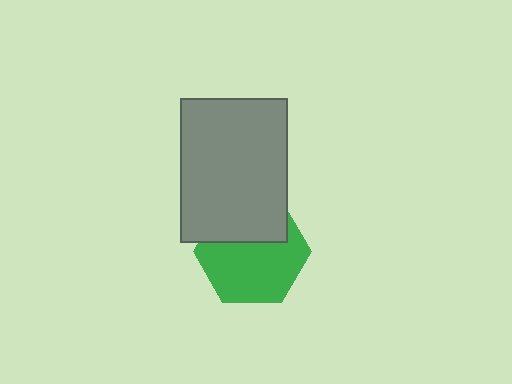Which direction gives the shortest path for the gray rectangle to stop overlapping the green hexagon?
Moving up gives the shortest separation.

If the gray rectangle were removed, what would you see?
You would see the complete green hexagon.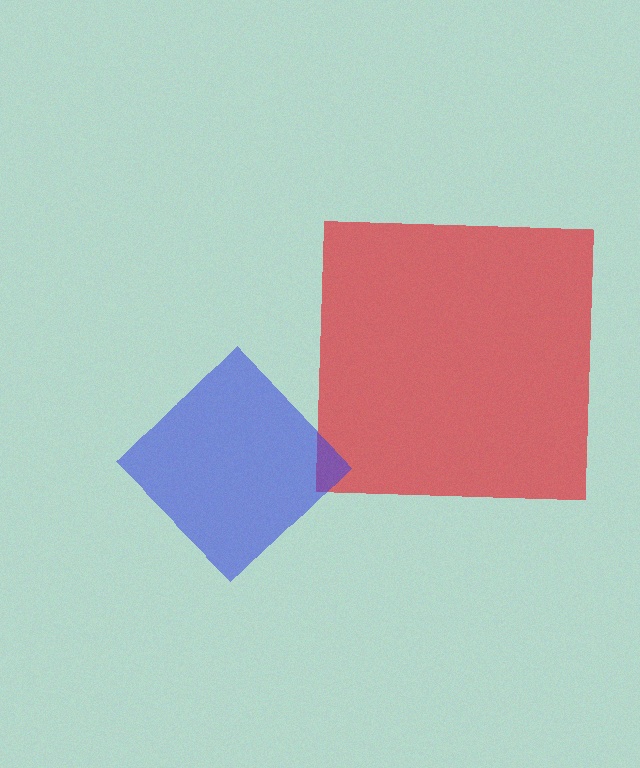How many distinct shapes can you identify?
There are 2 distinct shapes: a red square, a blue diamond.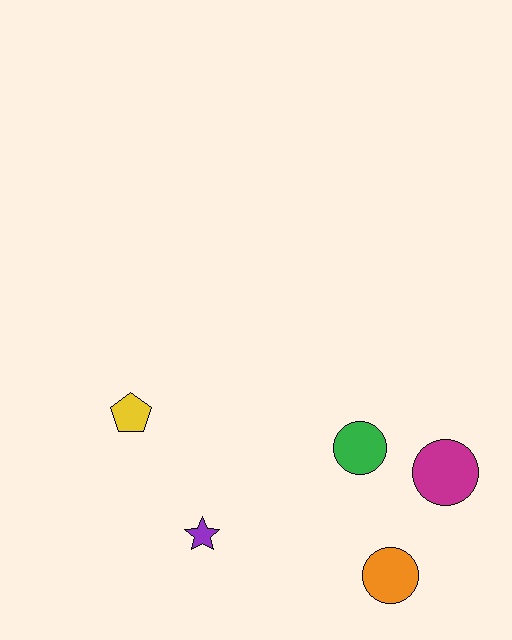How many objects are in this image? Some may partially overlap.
There are 5 objects.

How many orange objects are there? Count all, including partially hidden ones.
There is 1 orange object.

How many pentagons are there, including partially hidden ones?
There is 1 pentagon.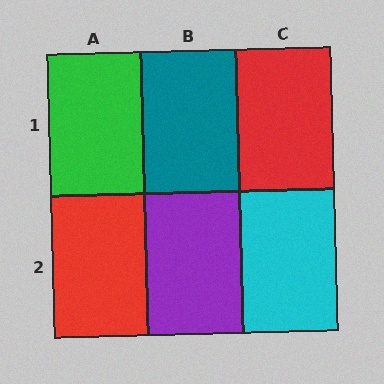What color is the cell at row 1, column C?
Red.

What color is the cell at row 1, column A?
Green.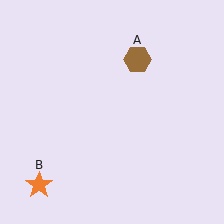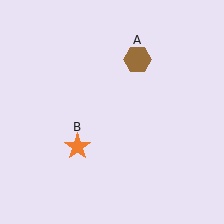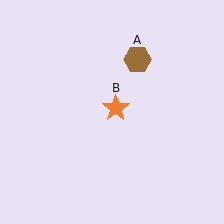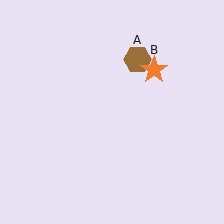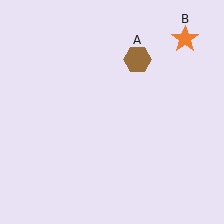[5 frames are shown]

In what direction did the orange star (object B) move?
The orange star (object B) moved up and to the right.